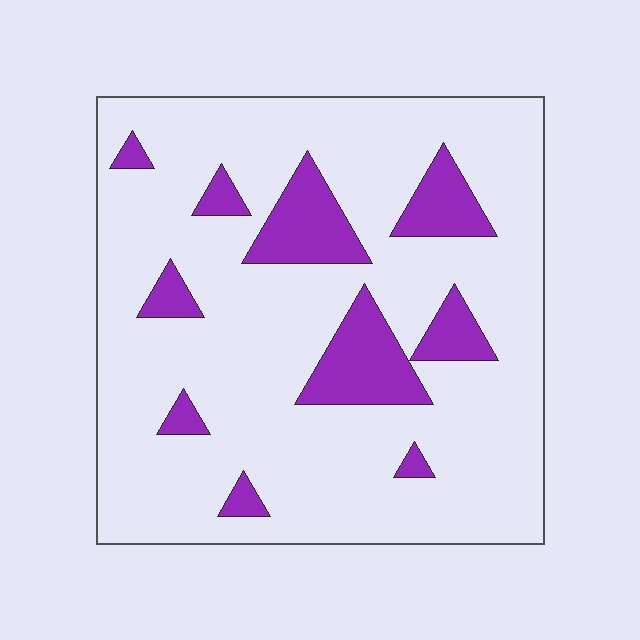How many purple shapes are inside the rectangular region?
10.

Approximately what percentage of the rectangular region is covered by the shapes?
Approximately 15%.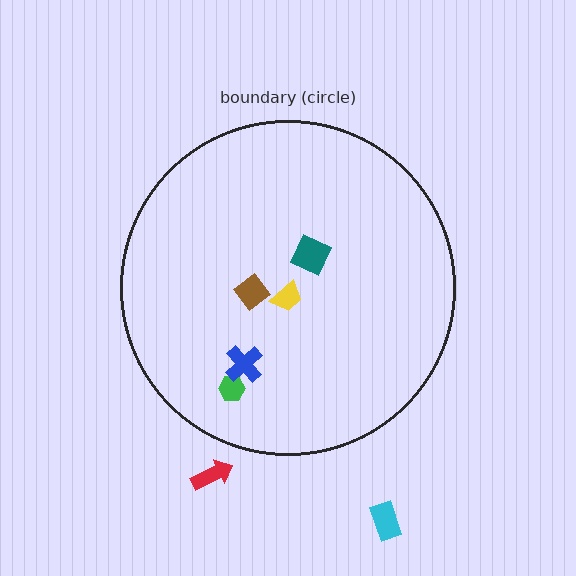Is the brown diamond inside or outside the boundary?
Inside.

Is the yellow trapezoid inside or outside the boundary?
Inside.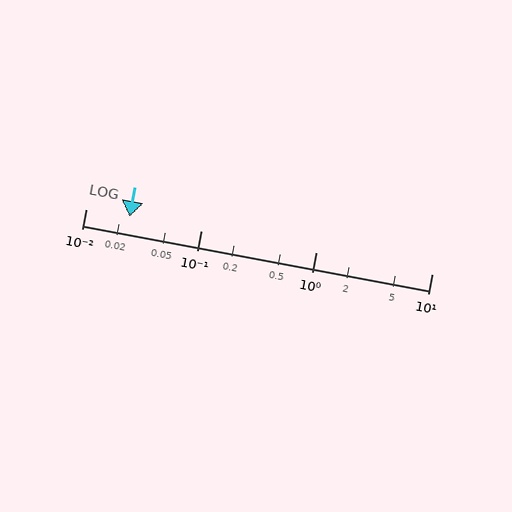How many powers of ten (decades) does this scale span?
The scale spans 3 decades, from 0.01 to 10.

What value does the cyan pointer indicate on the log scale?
The pointer indicates approximately 0.024.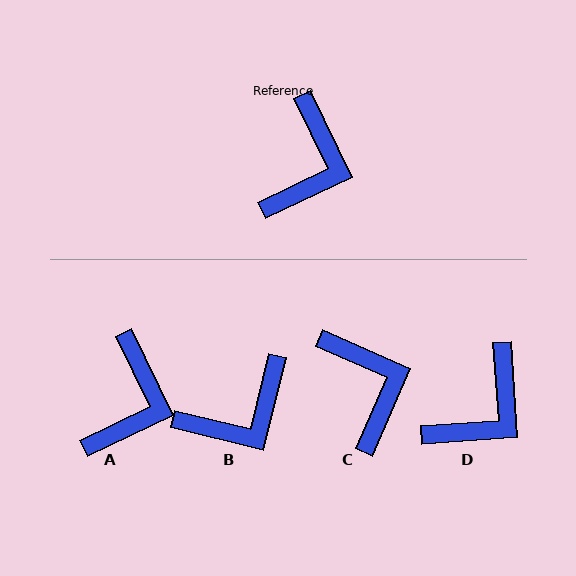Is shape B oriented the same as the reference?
No, it is off by about 40 degrees.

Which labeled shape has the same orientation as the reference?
A.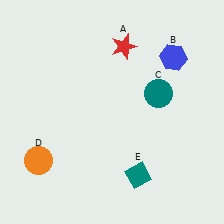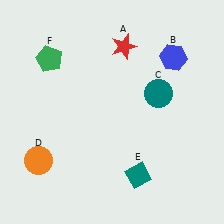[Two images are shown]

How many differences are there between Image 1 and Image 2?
There is 1 difference between the two images.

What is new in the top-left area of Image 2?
A green pentagon (F) was added in the top-left area of Image 2.